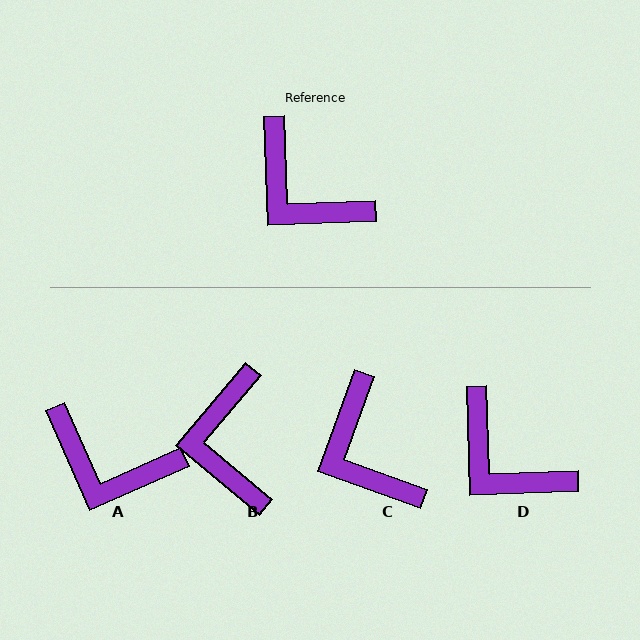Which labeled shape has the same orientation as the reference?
D.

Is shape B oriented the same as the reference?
No, it is off by about 42 degrees.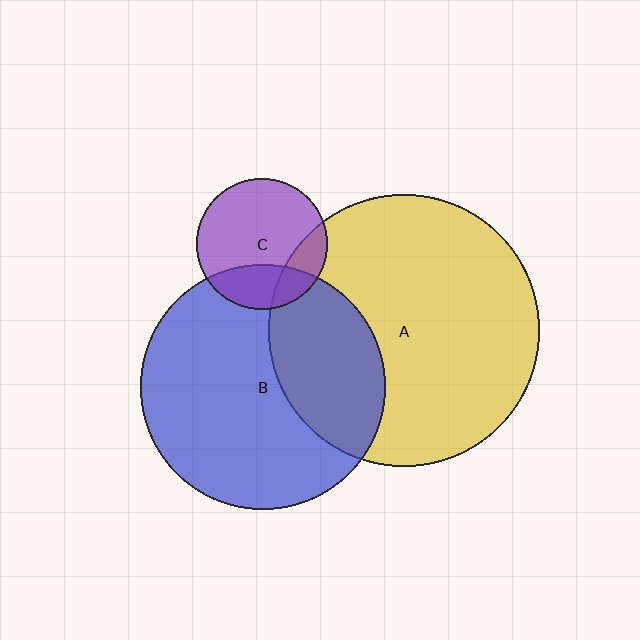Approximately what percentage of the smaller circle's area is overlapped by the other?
Approximately 20%.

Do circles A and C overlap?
Yes.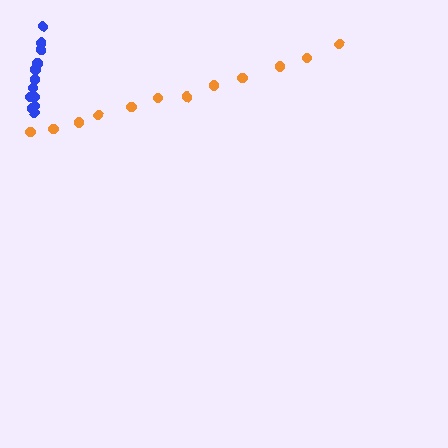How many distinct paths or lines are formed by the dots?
There are 2 distinct paths.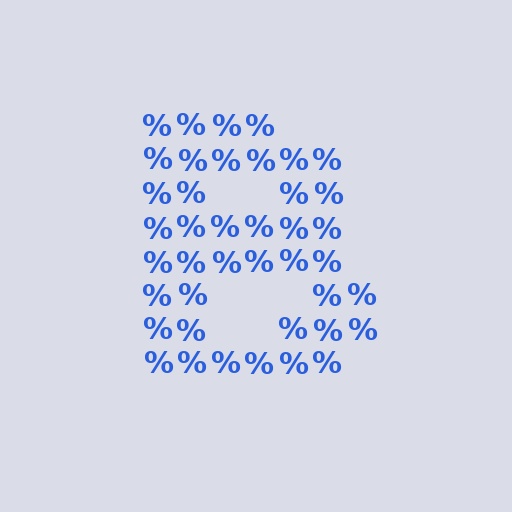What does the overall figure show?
The overall figure shows the letter B.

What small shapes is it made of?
It is made of small percent signs.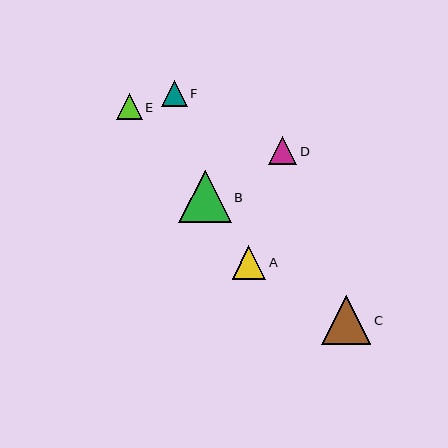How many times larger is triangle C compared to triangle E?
Triangle C is approximately 1.9 times the size of triangle E.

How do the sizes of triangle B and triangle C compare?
Triangle B and triangle C are approximately the same size.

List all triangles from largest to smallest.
From largest to smallest: B, C, A, D, E, F.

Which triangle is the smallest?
Triangle F is the smallest with a size of approximately 26 pixels.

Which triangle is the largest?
Triangle B is the largest with a size of approximately 52 pixels.